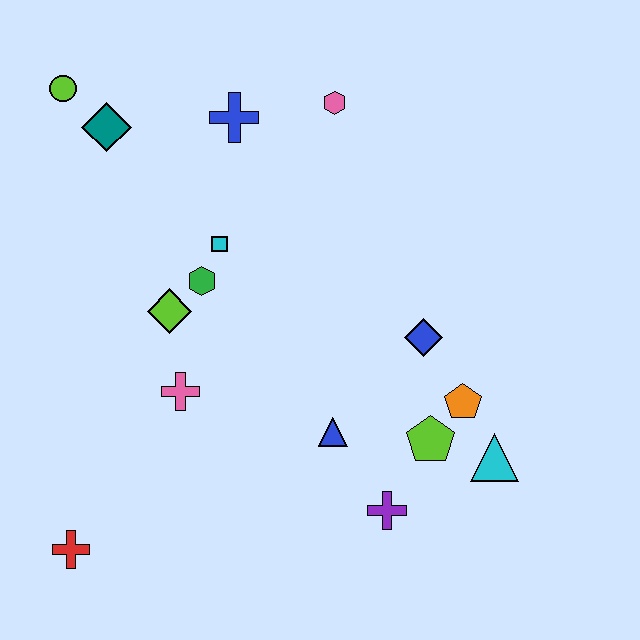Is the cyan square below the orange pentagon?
No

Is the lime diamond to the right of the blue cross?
No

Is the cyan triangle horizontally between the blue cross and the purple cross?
No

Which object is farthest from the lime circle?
The cyan triangle is farthest from the lime circle.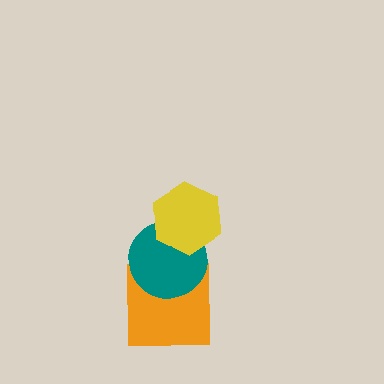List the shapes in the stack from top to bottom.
From top to bottom: the yellow hexagon, the teal circle, the orange square.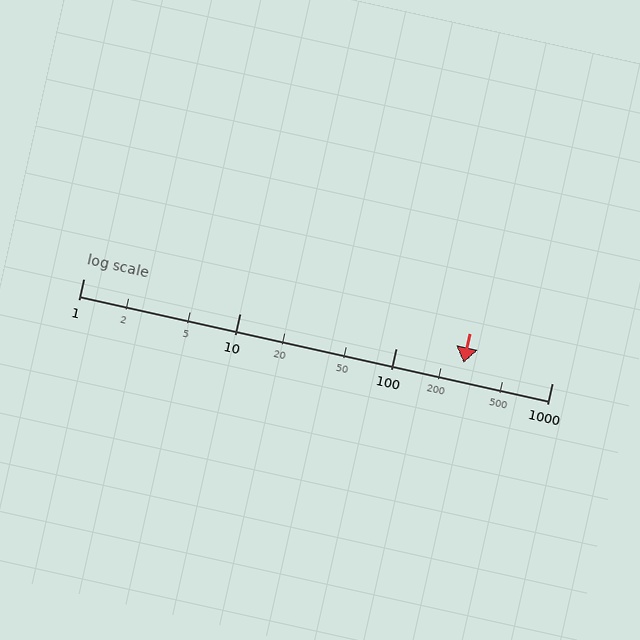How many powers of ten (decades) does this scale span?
The scale spans 3 decades, from 1 to 1000.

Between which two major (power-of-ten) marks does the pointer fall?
The pointer is between 100 and 1000.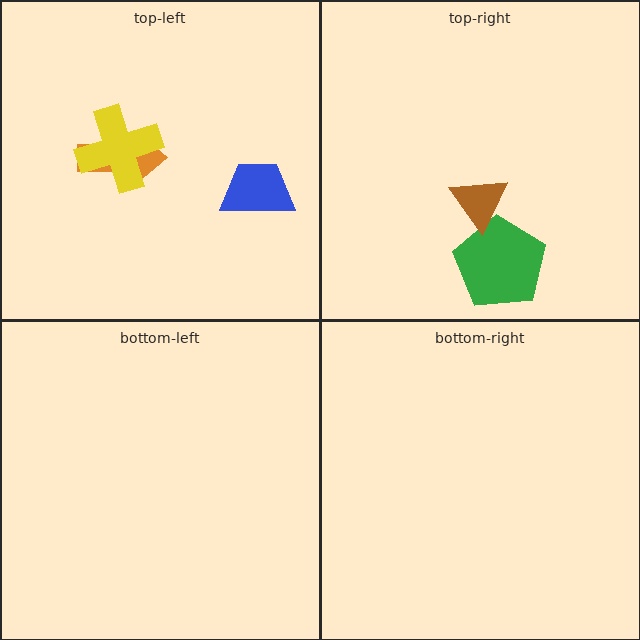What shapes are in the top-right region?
The green pentagon, the brown triangle.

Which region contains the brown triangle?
The top-right region.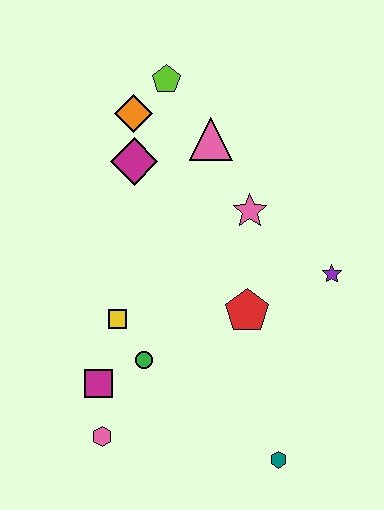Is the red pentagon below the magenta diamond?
Yes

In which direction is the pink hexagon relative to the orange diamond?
The pink hexagon is below the orange diamond.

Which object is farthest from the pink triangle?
The teal hexagon is farthest from the pink triangle.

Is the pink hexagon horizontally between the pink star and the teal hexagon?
No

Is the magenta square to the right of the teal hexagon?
No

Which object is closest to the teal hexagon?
The red pentagon is closest to the teal hexagon.